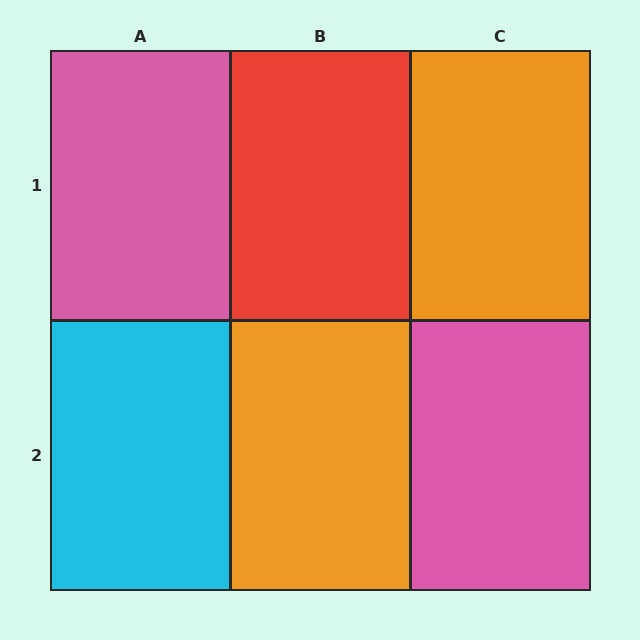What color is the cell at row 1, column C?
Orange.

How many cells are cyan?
1 cell is cyan.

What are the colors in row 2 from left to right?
Cyan, orange, pink.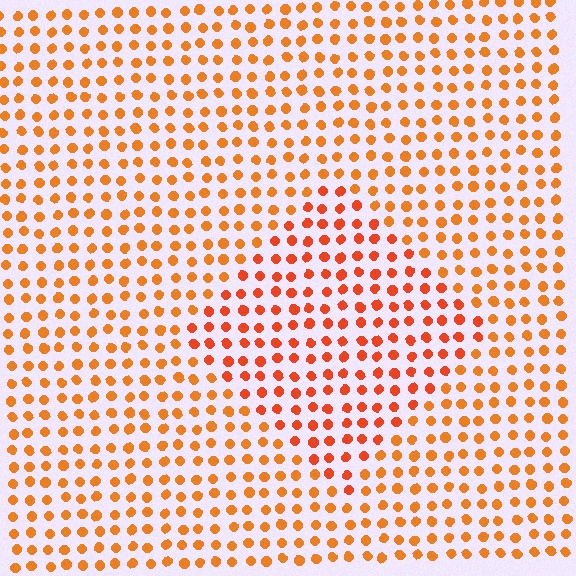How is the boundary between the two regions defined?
The boundary is defined purely by a slight shift in hue (about 18 degrees). Spacing, size, and orientation are identical on both sides.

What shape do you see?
I see a diamond.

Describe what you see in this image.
The image is filled with small orange elements in a uniform arrangement. A diamond-shaped region is visible where the elements are tinted to a slightly different hue, forming a subtle color boundary.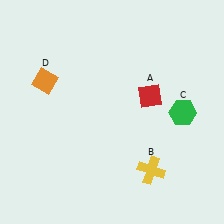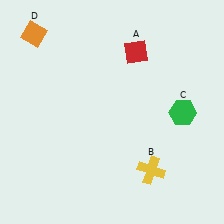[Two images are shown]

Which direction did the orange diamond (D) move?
The orange diamond (D) moved up.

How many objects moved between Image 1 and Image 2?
2 objects moved between the two images.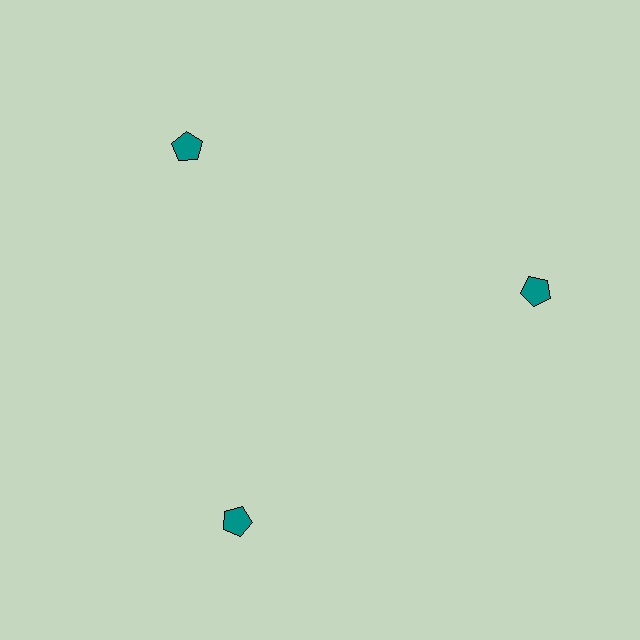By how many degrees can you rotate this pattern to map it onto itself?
The pattern maps onto itself every 120 degrees of rotation.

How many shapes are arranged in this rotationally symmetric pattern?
There are 3 shapes, arranged in 3 groups of 1.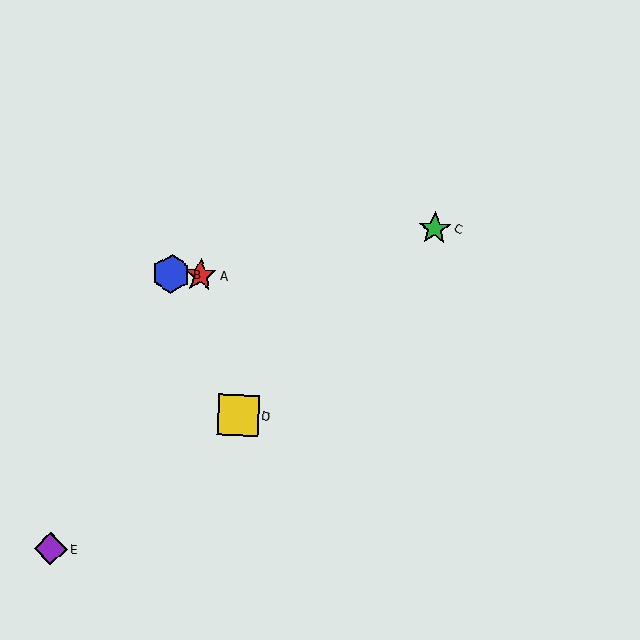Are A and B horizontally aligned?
Yes, both are at y≈275.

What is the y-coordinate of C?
Object C is at y≈229.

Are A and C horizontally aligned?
No, A is at y≈275 and C is at y≈229.